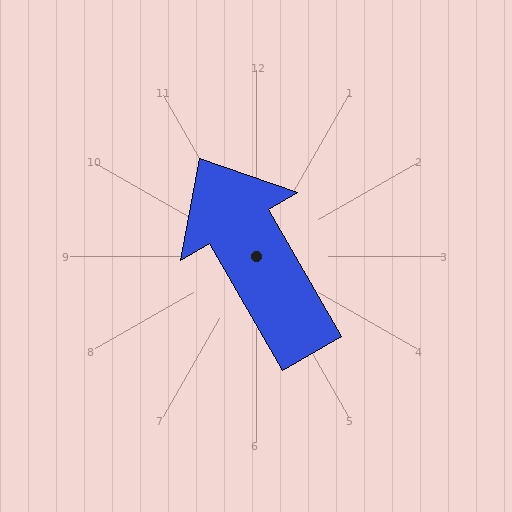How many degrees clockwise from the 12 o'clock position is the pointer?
Approximately 330 degrees.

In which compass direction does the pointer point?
Northwest.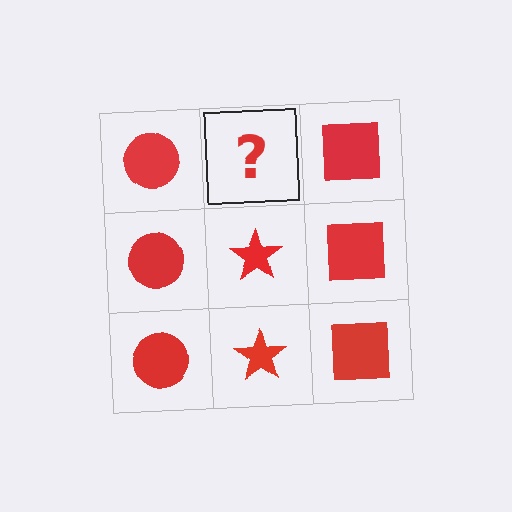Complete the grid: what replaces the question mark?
The question mark should be replaced with a red star.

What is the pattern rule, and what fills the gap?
The rule is that each column has a consistent shape. The gap should be filled with a red star.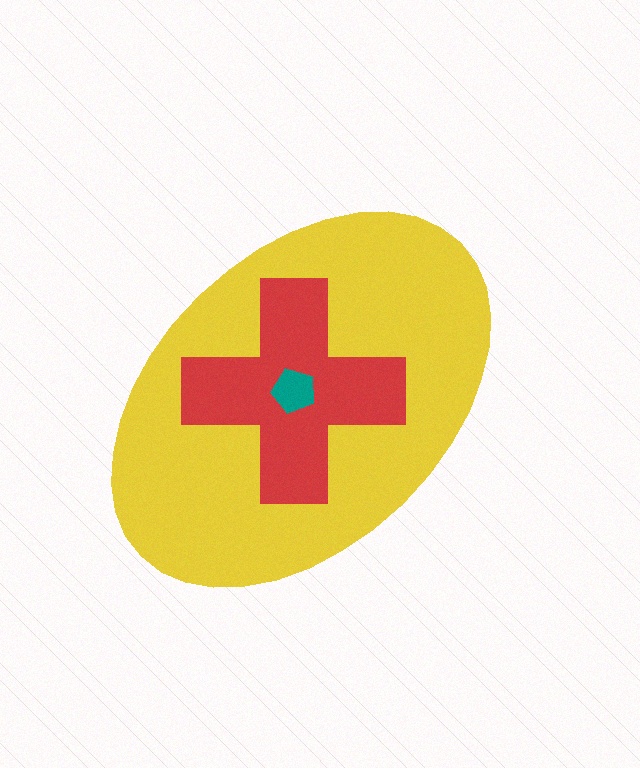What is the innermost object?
The teal pentagon.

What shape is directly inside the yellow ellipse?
The red cross.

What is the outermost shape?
The yellow ellipse.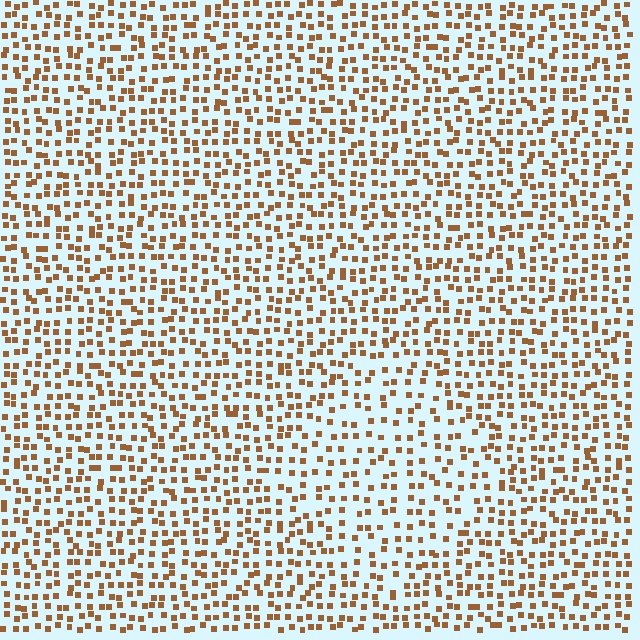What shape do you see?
I see a diamond.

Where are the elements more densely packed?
The elements are more densely packed outside the diamond boundary.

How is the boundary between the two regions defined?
The boundary is defined by a change in element density (approximately 1.5x ratio). All elements are the same color, size, and shape.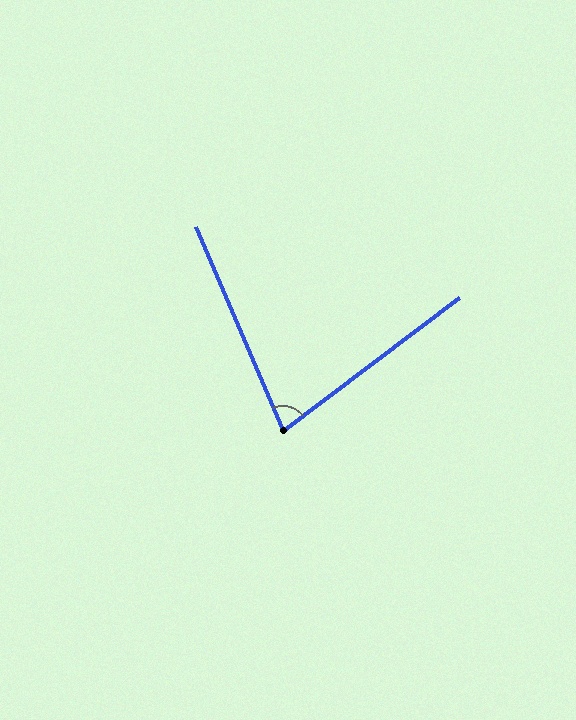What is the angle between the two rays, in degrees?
Approximately 76 degrees.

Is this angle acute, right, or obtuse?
It is acute.